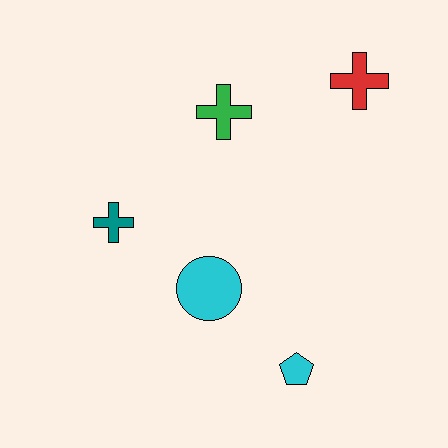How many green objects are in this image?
There is 1 green object.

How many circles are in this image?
There is 1 circle.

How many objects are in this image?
There are 5 objects.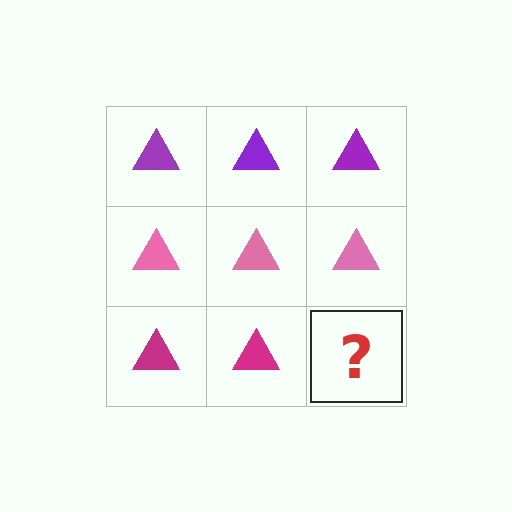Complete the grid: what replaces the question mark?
The question mark should be replaced with a magenta triangle.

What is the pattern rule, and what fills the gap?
The rule is that each row has a consistent color. The gap should be filled with a magenta triangle.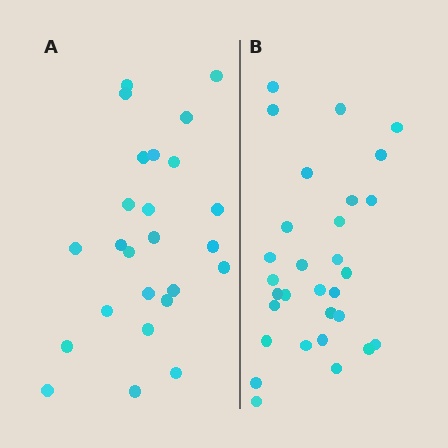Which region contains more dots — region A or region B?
Region B (the right region) has more dots.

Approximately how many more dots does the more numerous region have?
Region B has about 5 more dots than region A.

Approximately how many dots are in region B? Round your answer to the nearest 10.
About 30 dots.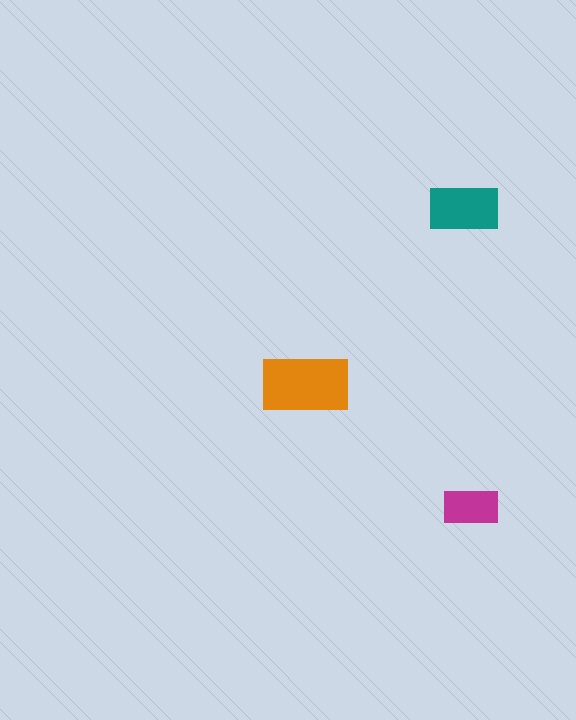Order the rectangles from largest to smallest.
the orange one, the teal one, the magenta one.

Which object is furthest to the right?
The magenta rectangle is rightmost.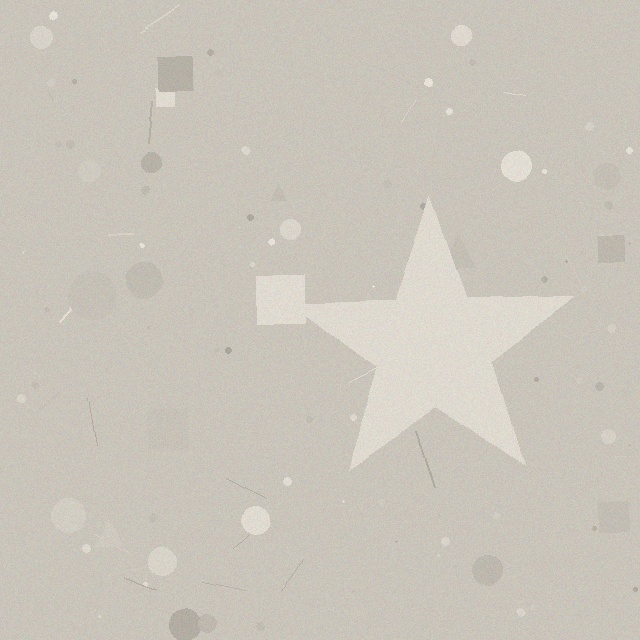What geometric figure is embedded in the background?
A star is embedded in the background.